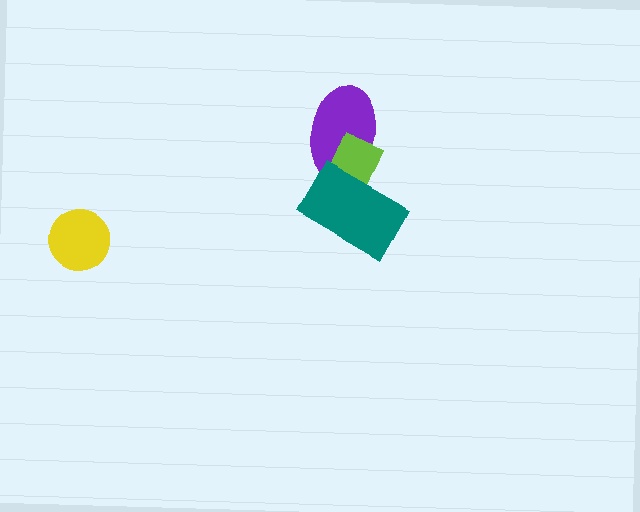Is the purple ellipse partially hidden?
Yes, it is partially covered by another shape.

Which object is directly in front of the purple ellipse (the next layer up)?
The lime diamond is directly in front of the purple ellipse.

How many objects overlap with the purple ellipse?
2 objects overlap with the purple ellipse.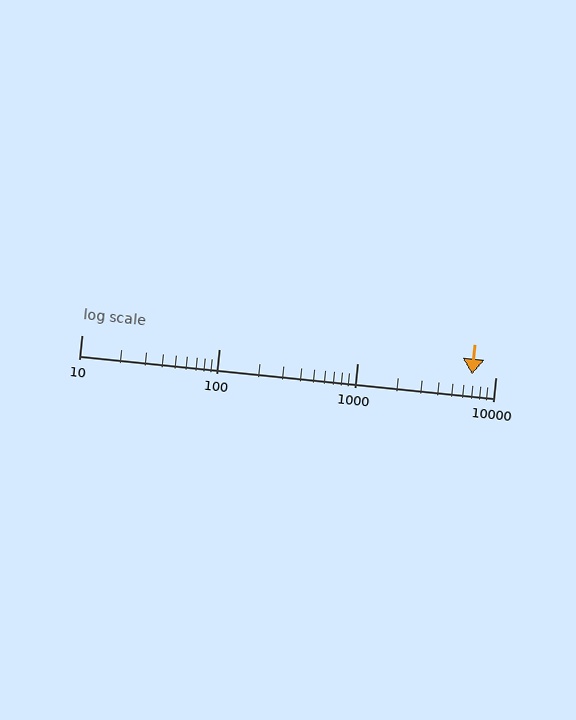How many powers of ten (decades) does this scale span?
The scale spans 3 decades, from 10 to 10000.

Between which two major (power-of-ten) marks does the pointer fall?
The pointer is between 1000 and 10000.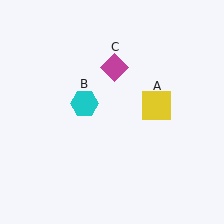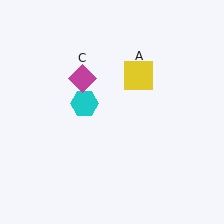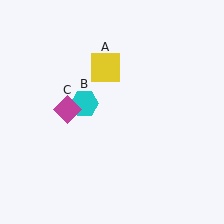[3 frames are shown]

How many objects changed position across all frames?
2 objects changed position: yellow square (object A), magenta diamond (object C).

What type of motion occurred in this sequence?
The yellow square (object A), magenta diamond (object C) rotated counterclockwise around the center of the scene.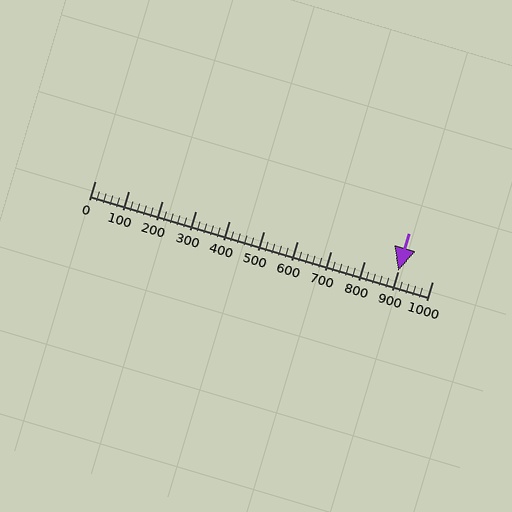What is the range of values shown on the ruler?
The ruler shows values from 0 to 1000.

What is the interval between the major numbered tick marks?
The major tick marks are spaced 100 units apart.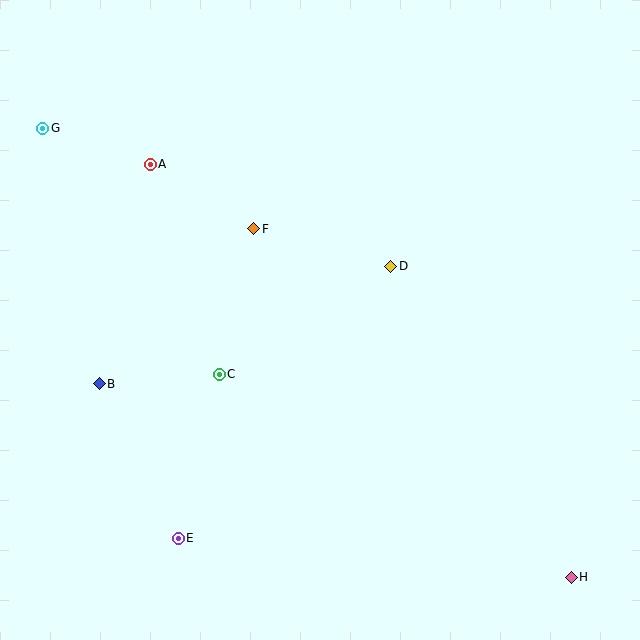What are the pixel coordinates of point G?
Point G is at (43, 128).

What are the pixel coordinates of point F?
Point F is at (254, 229).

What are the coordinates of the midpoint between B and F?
The midpoint between B and F is at (176, 306).